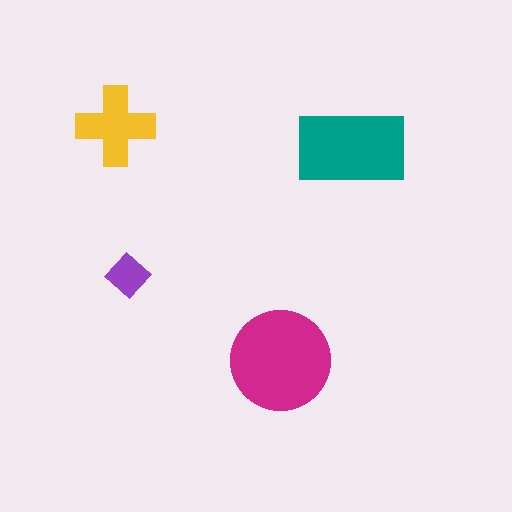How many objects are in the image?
There are 4 objects in the image.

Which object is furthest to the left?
The yellow cross is leftmost.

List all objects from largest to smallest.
The magenta circle, the teal rectangle, the yellow cross, the purple diamond.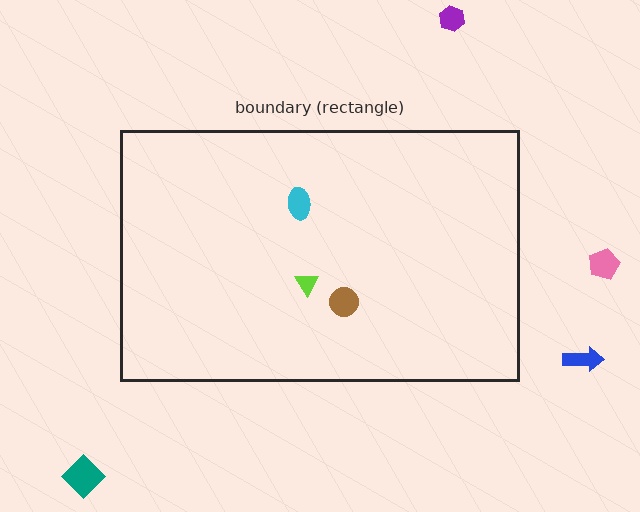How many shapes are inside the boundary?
3 inside, 4 outside.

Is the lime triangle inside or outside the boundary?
Inside.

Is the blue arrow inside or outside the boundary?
Outside.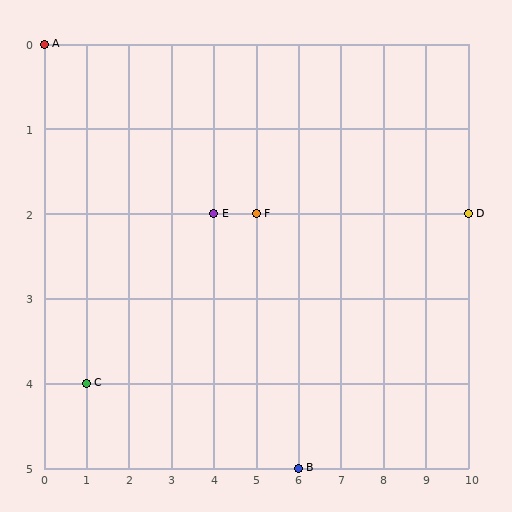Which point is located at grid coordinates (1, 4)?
Point C is at (1, 4).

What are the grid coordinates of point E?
Point E is at grid coordinates (4, 2).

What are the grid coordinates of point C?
Point C is at grid coordinates (1, 4).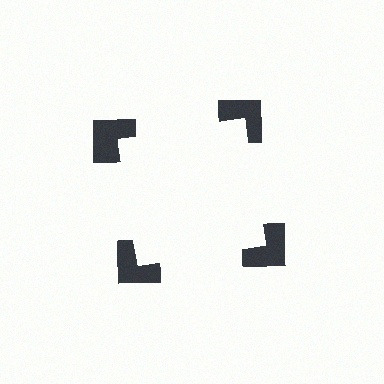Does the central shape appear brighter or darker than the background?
It typically appears slightly brighter than the background, even though no actual brightness change is drawn.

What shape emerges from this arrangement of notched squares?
An illusory square — its edges are inferred from the aligned wedge cuts in the notched squares, not physically drawn.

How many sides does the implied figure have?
4 sides.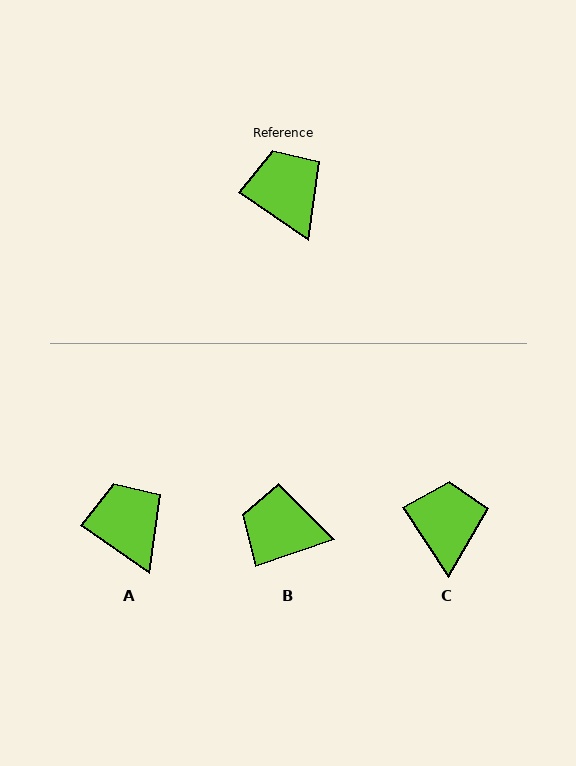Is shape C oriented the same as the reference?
No, it is off by about 22 degrees.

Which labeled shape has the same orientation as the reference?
A.